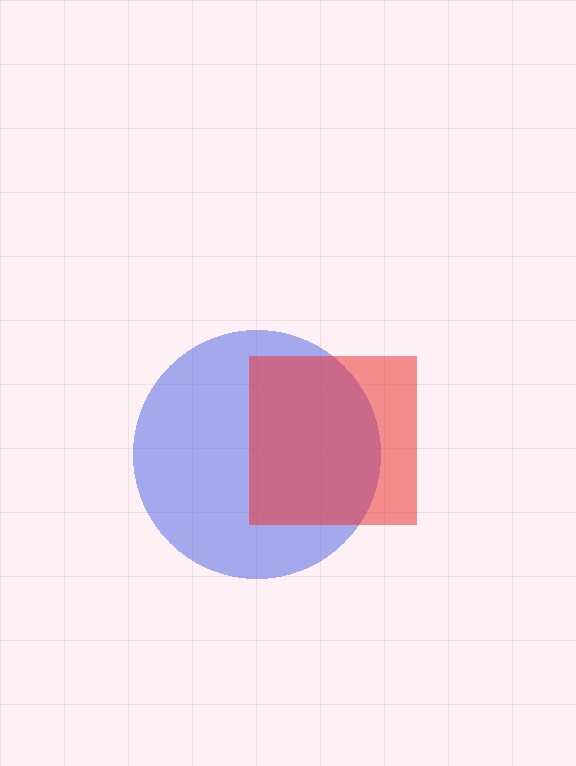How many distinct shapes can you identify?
There are 2 distinct shapes: a blue circle, a red square.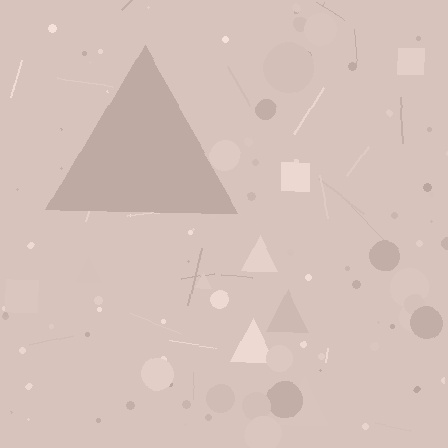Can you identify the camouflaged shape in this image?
The camouflaged shape is a triangle.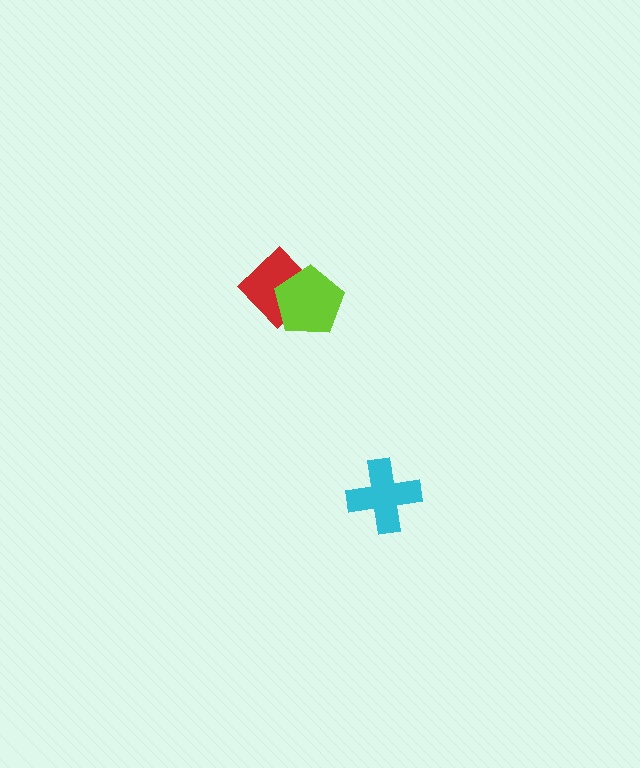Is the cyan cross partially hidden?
No, no other shape covers it.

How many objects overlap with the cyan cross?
0 objects overlap with the cyan cross.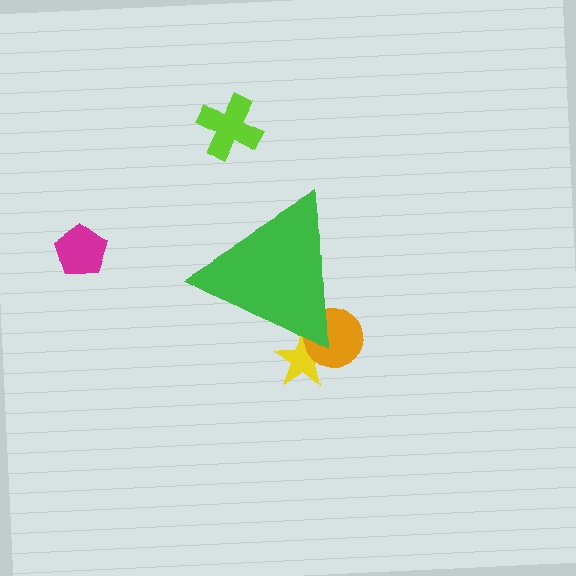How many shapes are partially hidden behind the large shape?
2 shapes are partially hidden.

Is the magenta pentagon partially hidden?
No, the magenta pentagon is fully visible.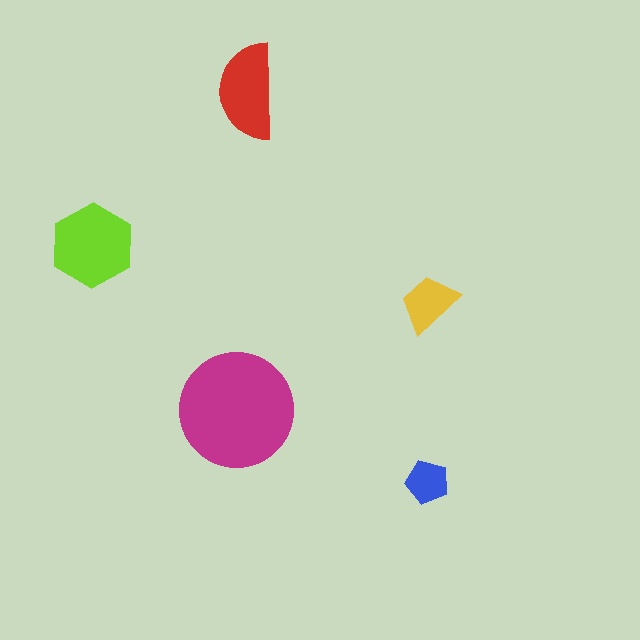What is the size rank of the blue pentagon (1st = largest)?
5th.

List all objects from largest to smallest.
The magenta circle, the lime hexagon, the red semicircle, the yellow trapezoid, the blue pentagon.